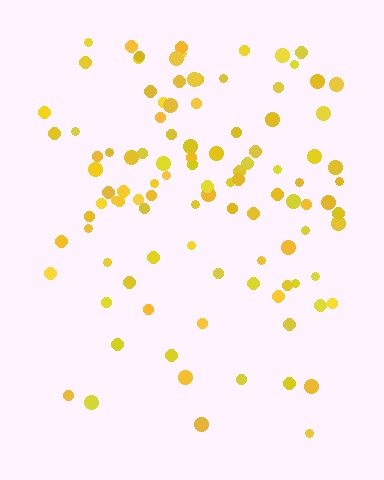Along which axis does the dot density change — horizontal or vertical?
Vertical.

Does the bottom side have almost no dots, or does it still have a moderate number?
Still a moderate number, just noticeably fewer than the top.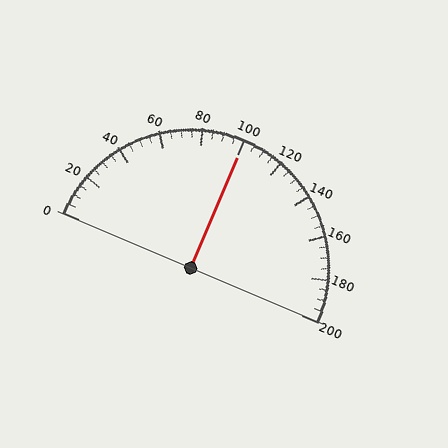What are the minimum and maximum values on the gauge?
The gauge ranges from 0 to 200.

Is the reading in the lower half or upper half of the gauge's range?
The reading is in the upper half of the range (0 to 200).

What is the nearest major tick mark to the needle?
The nearest major tick mark is 100.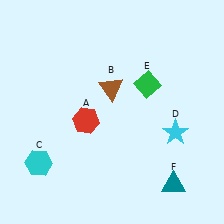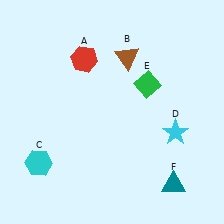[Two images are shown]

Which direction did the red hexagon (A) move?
The red hexagon (A) moved up.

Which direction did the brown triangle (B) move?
The brown triangle (B) moved up.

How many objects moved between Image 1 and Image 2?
2 objects moved between the two images.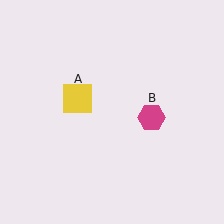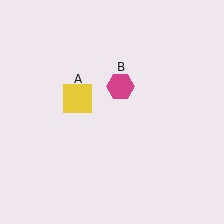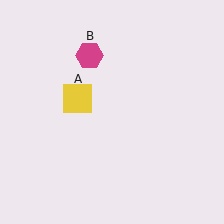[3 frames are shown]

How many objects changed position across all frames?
1 object changed position: magenta hexagon (object B).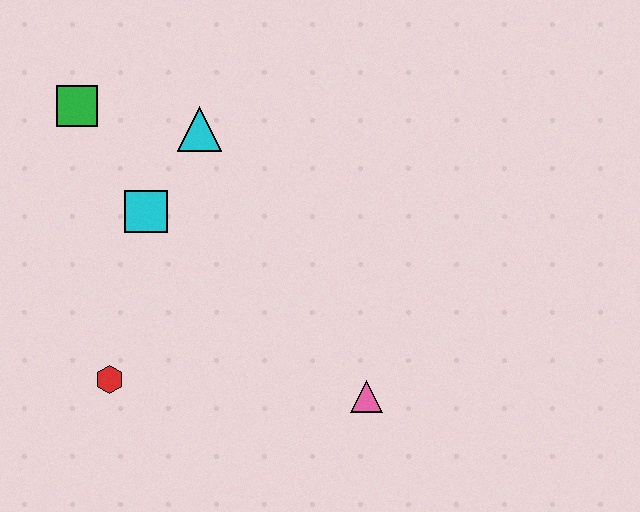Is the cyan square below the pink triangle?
No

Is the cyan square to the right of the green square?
Yes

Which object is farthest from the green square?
The pink triangle is farthest from the green square.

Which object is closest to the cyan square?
The cyan triangle is closest to the cyan square.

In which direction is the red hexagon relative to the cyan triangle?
The red hexagon is below the cyan triangle.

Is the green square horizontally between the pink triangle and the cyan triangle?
No